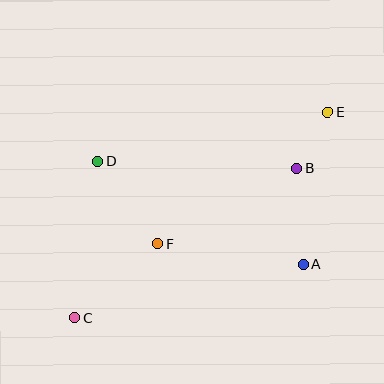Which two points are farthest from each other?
Points C and E are farthest from each other.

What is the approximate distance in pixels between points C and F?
The distance between C and F is approximately 111 pixels.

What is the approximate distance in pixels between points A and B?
The distance between A and B is approximately 96 pixels.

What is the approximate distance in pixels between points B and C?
The distance between B and C is approximately 268 pixels.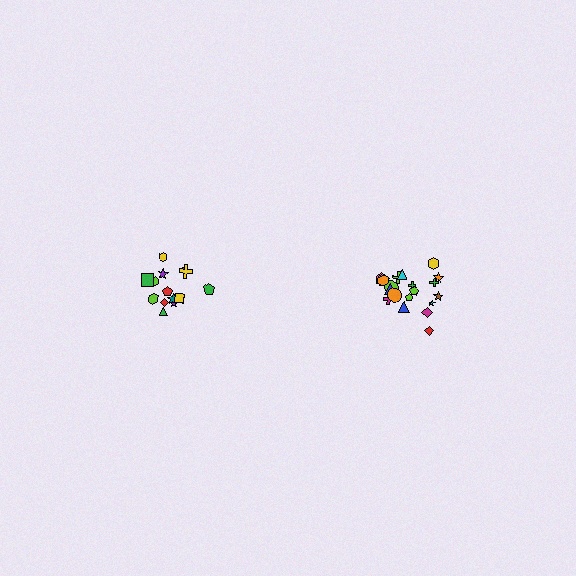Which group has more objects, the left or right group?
The right group.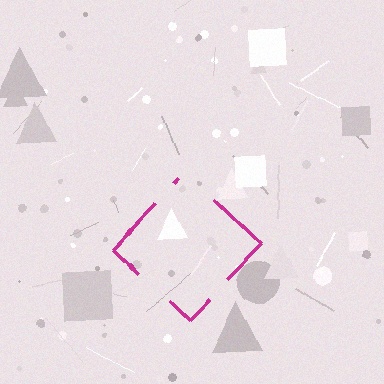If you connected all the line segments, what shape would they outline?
They would outline a diamond.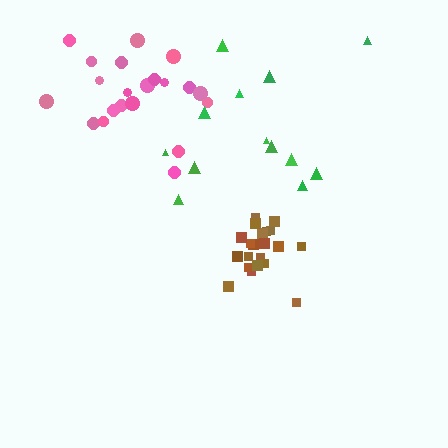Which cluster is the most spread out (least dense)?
Green.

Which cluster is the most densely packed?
Brown.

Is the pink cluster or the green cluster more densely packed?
Pink.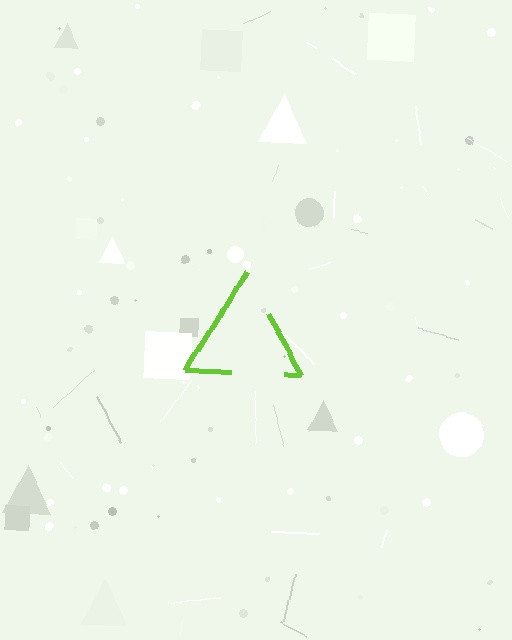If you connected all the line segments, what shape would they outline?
They would outline a triangle.